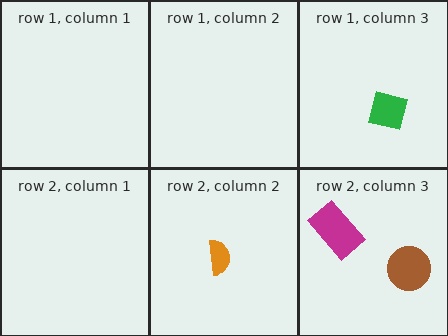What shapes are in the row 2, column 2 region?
The orange semicircle.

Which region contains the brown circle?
The row 2, column 3 region.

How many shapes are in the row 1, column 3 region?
1.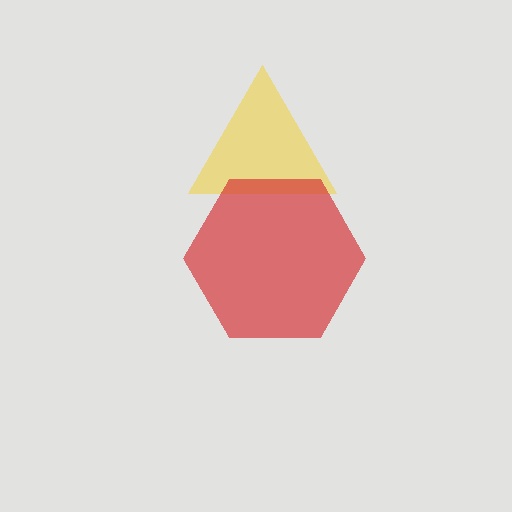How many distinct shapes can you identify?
There are 2 distinct shapes: a yellow triangle, a red hexagon.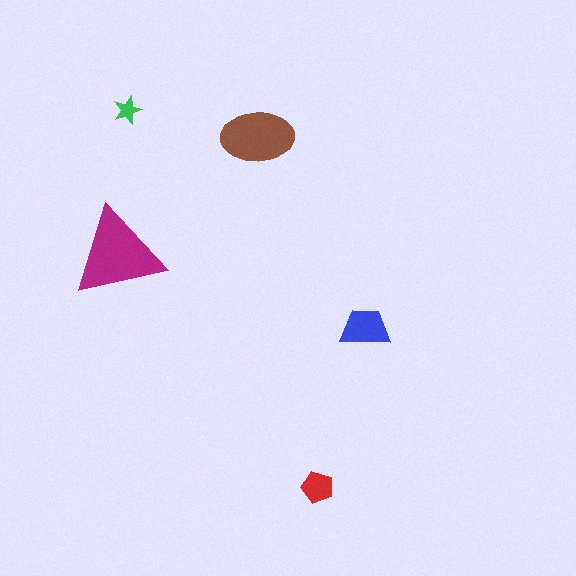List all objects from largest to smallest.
The magenta triangle, the brown ellipse, the blue trapezoid, the red pentagon, the green star.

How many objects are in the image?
There are 5 objects in the image.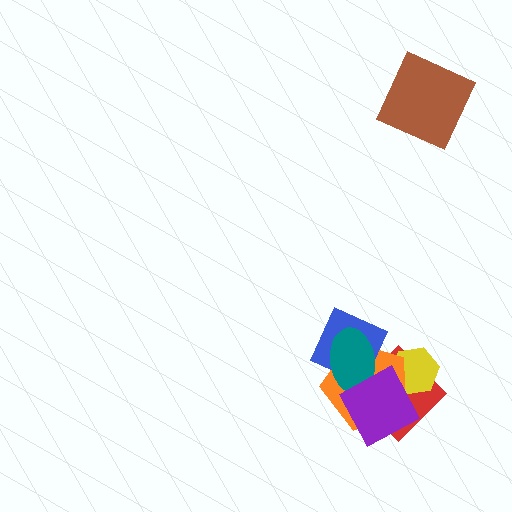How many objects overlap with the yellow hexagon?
3 objects overlap with the yellow hexagon.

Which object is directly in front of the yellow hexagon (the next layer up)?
The orange pentagon is directly in front of the yellow hexagon.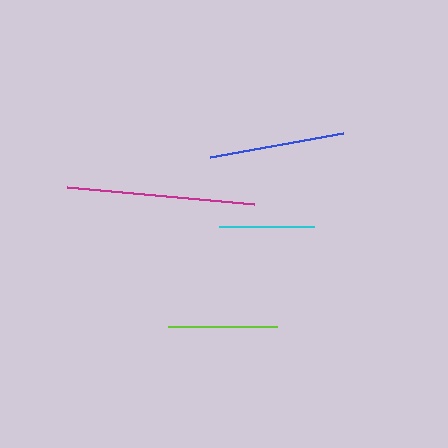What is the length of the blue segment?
The blue segment is approximately 135 pixels long.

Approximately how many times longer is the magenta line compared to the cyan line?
The magenta line is approximately 2.0 times the length of the cyan line.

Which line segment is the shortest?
The cyan line is the shortest at approximately 95 pixels.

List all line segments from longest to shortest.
From longest to shortest: magenta, blue, lime, cyan.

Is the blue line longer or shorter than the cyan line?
The blue line is longer than the cyan line.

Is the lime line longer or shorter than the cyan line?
The lime line is longer than the cyan line.